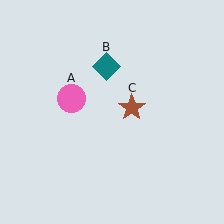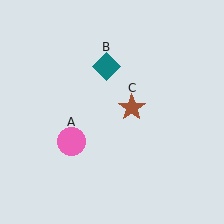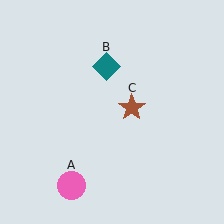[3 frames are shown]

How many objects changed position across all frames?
1 object changed position: pink circle (object A).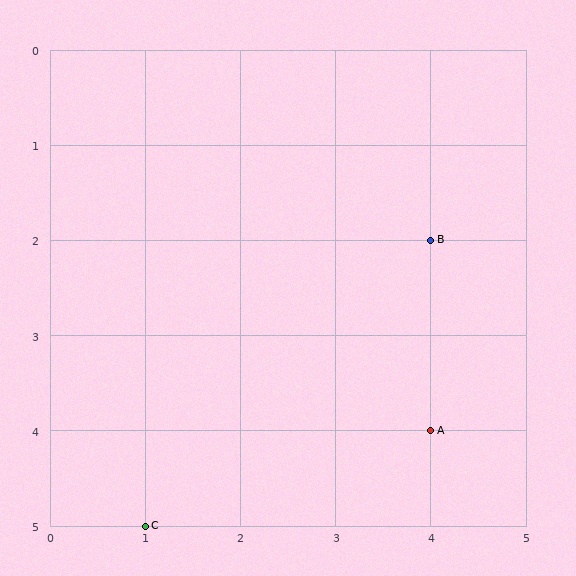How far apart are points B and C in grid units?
Points B and C are 3 columns and 3 rows apart (about 4.2 grid units diagonally).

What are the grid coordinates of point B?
Point B is at grid coordinates (4, 2).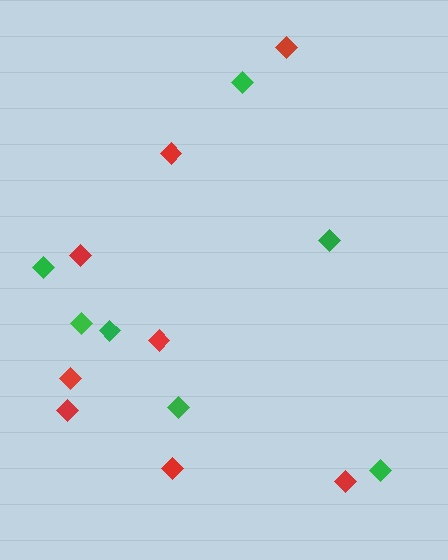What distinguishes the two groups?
There are 2 groups: one group of green diamonds (7) and one group of red diamonds (8).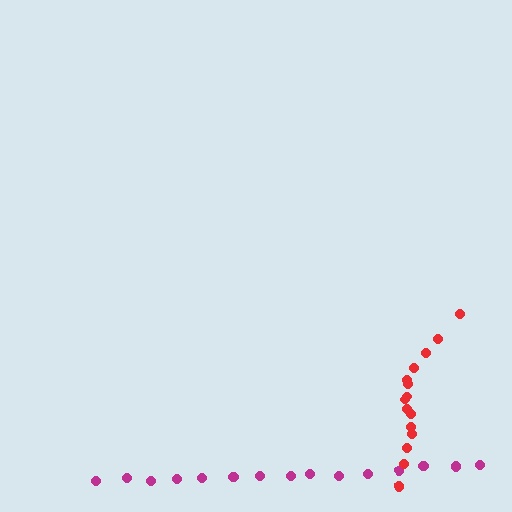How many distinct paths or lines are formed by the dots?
There are 2 distinct paths.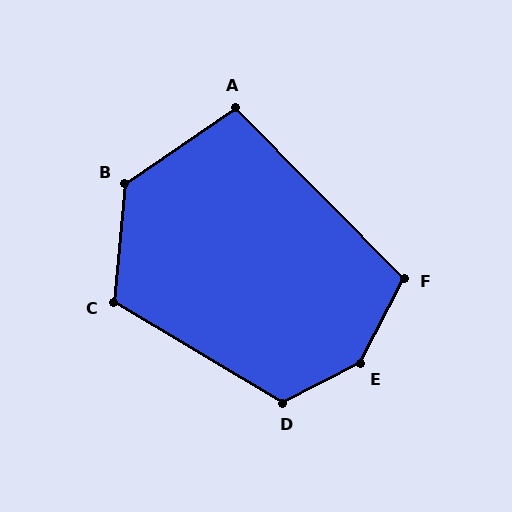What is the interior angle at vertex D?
Approximately 122 degrees (obtuse).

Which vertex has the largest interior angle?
E, at approximately 144 degrees.